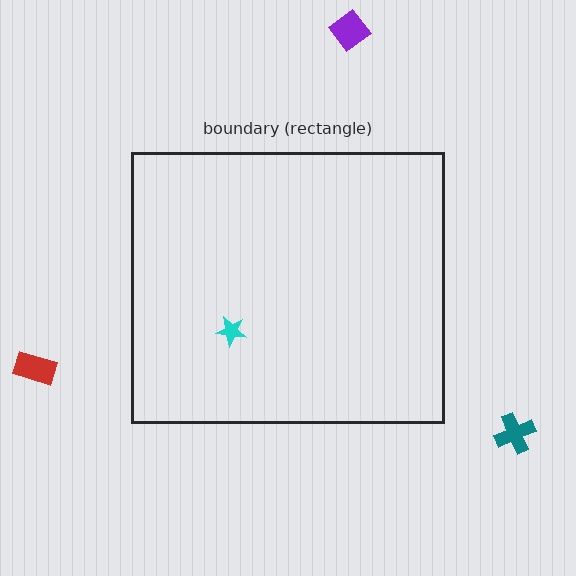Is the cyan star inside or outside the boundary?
Inside.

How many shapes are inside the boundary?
1 inside, 3 outside.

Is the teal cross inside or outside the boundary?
Outside.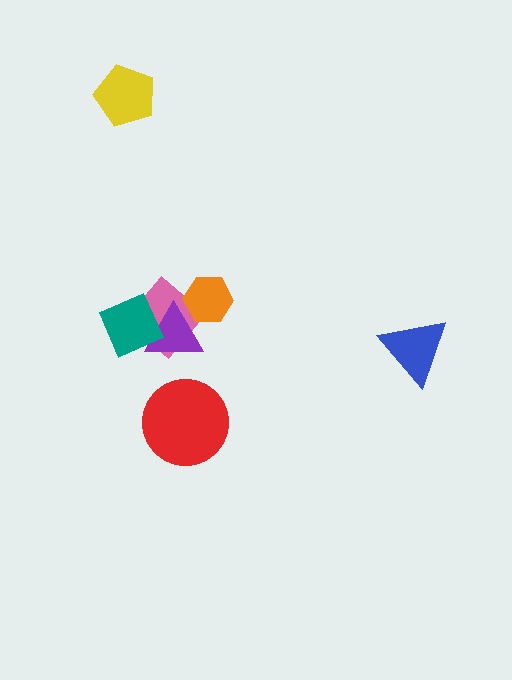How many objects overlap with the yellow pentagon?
0 objects overlap with the yellow pentagon.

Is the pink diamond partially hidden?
Yes, it is partially covered by another shape.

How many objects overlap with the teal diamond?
2 objects overlap with the teal diamond.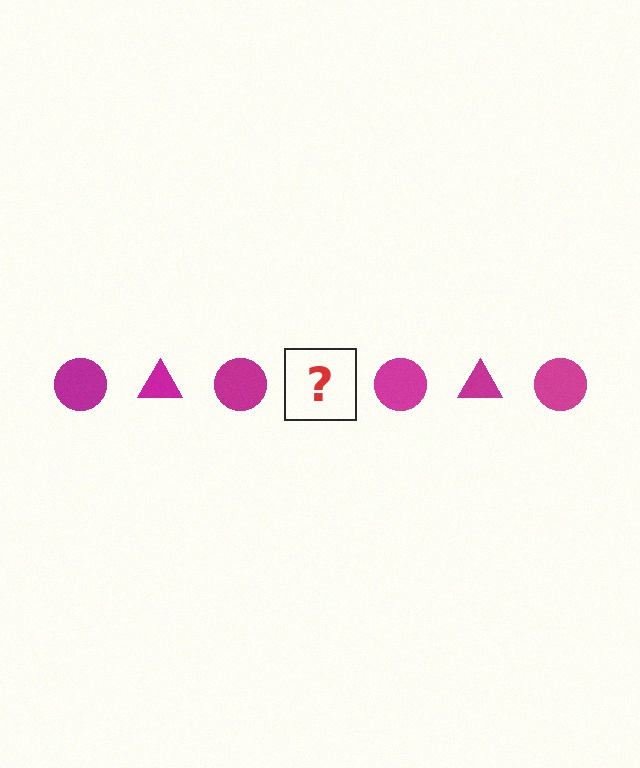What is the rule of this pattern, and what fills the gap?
The rule is that the pattern cycles through circle, triangle shapes in magenta. The gap should be filled with a magenta triangle.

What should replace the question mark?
The question mark should be replaced with a magenta triangle.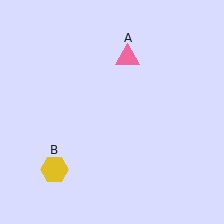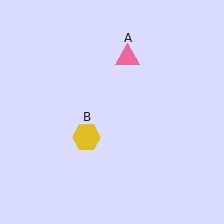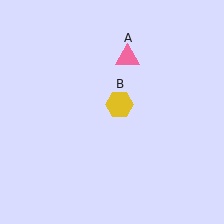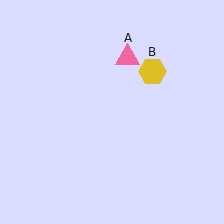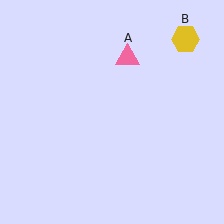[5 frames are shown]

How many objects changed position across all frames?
1 object changed position: yellow hexagon (object B).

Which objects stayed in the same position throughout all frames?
Pink triangle (object A) remained stationary.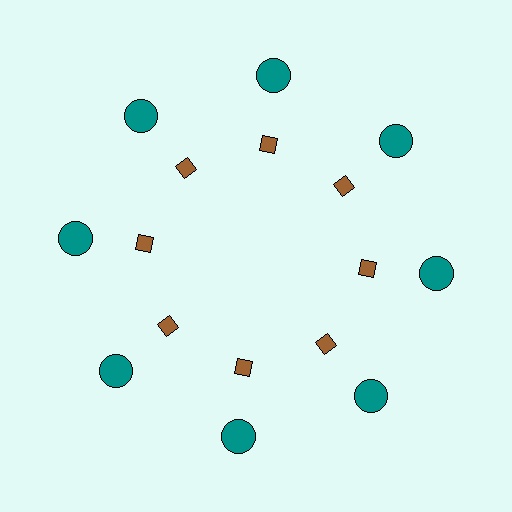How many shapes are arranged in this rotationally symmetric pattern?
There are 16 shapes, arranged in 8 groups of 2.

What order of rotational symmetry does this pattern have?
This pattern has 8-fold rotational symmetry.